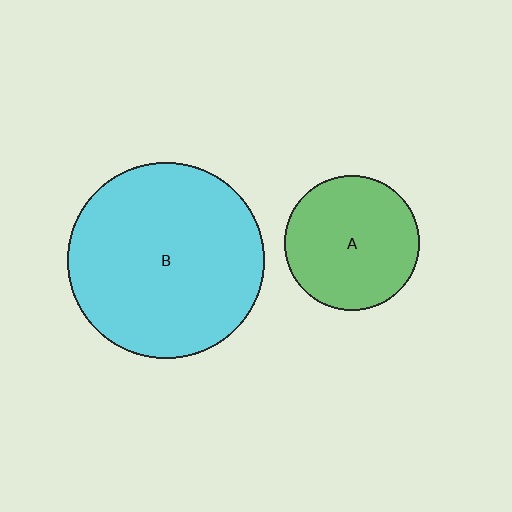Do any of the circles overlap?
No, none of the circles overlap.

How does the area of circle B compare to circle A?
Approximately 2.1 times.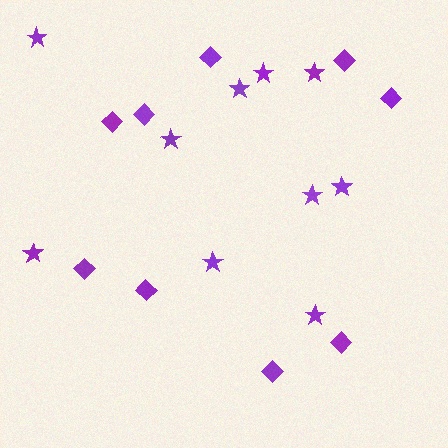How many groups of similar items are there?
There are 2 groups: one group of diamonds (9) and one group of stars (10).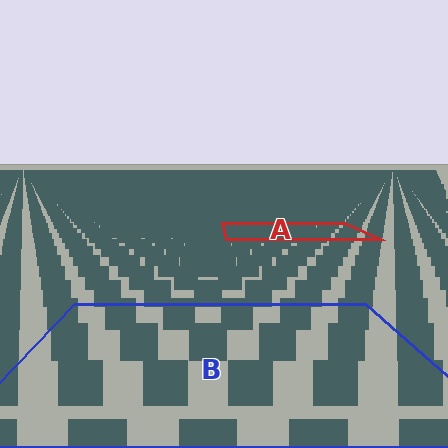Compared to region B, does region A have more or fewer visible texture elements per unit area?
Region A has more texture elements per unit area — they are packed more densely because it is farther away.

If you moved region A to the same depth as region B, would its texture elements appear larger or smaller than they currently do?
They would appear larger. At a closer depth, the same texture elements are projected at a bigger on-screen size.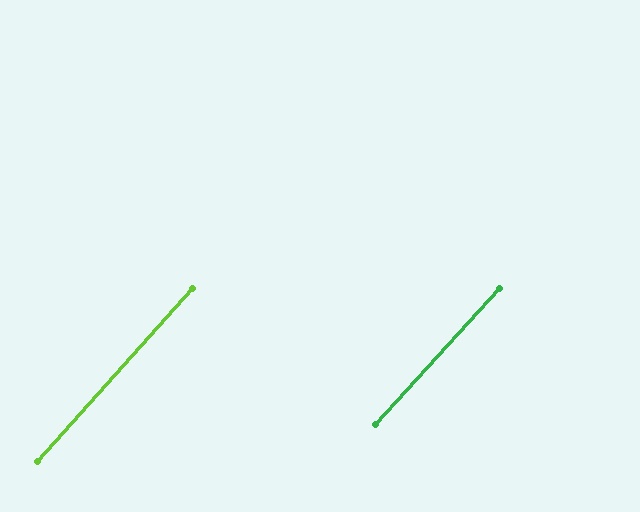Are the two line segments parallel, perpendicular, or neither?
Parallel — their directions differ by only 0.5°.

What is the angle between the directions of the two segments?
Approximately 0 degrees.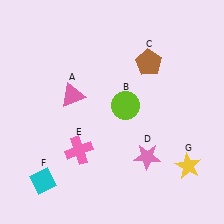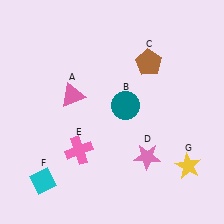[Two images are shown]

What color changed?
The circle (B) changed from lime in Image 1 to teal in Image 2.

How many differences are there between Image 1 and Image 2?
There is 1 difference between the two images.